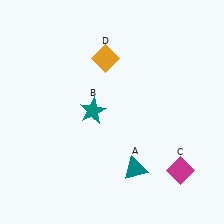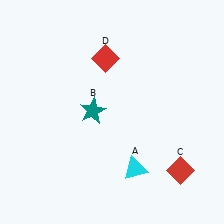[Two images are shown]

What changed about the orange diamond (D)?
In Image 1, D is orange. In Image 2, it changed to red.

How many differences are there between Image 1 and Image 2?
There are 3 differences between the two images.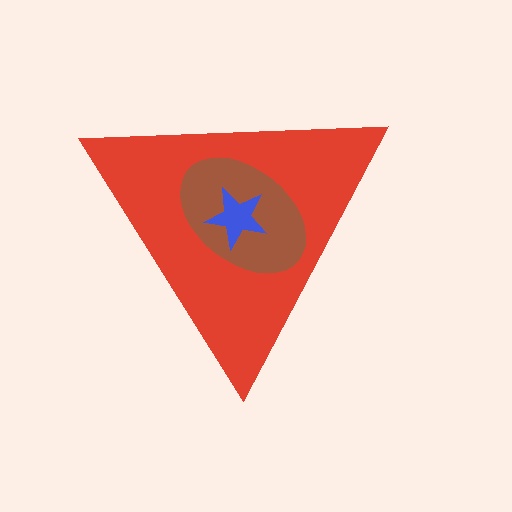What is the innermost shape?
The blue star.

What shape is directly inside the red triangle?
The brown ellipse.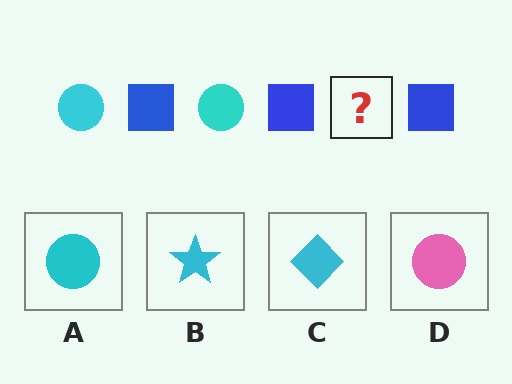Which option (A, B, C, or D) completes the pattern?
A.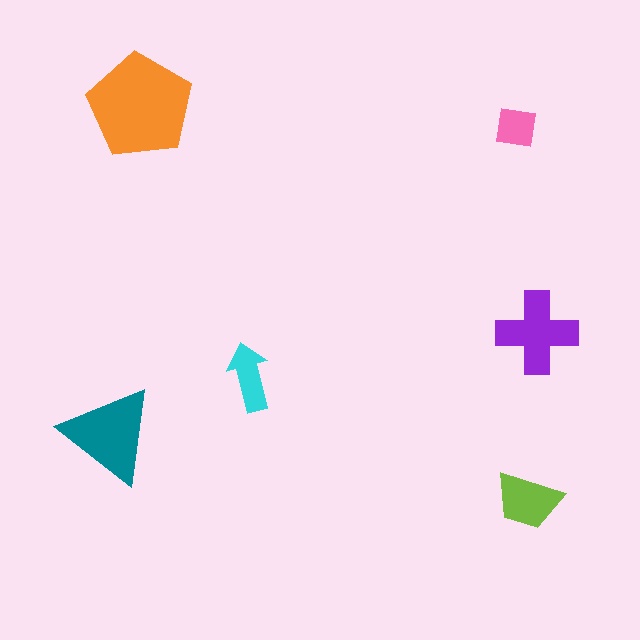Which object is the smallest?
The pink square.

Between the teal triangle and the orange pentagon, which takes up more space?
The orange pentagon.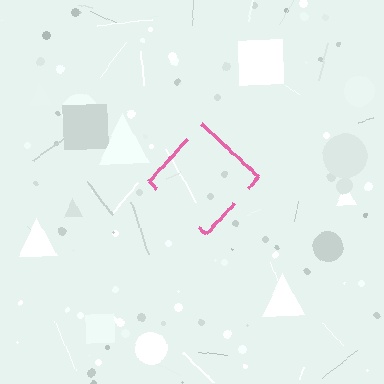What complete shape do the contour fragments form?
The contour fragments form a diamond.